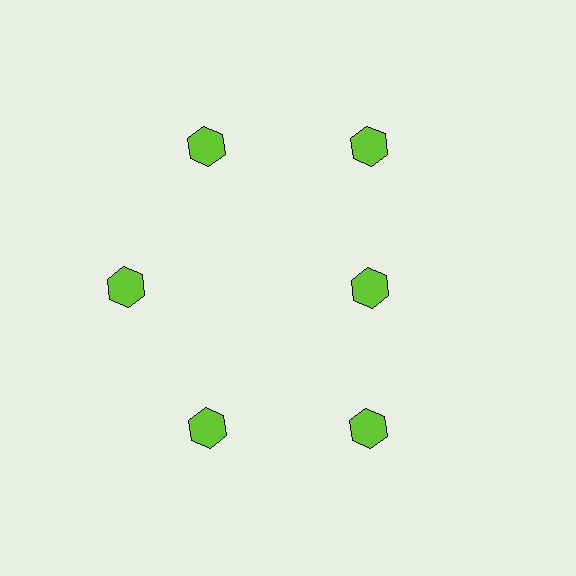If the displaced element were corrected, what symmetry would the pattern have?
It would have 6-fold rotational symmetry — the pattern would map onto itself every 60 degrees.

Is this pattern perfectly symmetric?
No. The 6 lime hexagons are arranged in a ring, but one element near the 3 o'clock position is pulled inward toward the center, breaking the 6-fold rotational symmetry.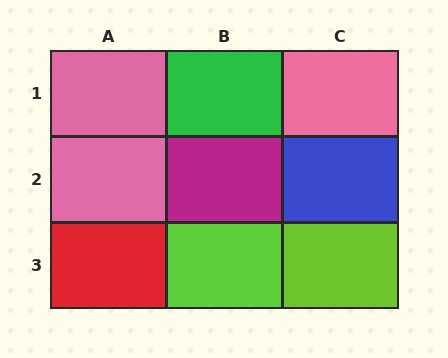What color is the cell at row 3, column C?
Lime.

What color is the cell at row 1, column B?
Green.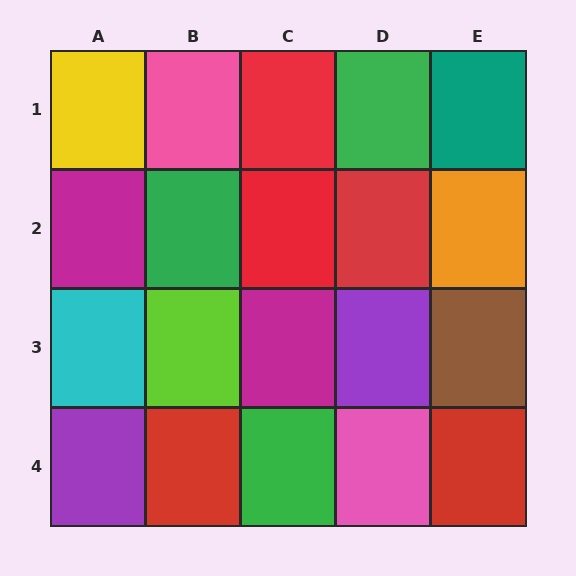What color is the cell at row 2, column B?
Green.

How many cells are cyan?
1 cell is cyan.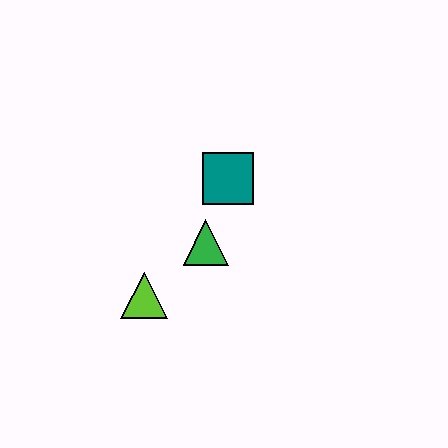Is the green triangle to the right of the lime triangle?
Yes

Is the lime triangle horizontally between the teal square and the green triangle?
No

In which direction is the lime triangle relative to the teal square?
The lime triangle is below the teal square.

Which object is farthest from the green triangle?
The lime triangle is farthest from the green triangle.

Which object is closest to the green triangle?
The teal square is closest to the green triangle.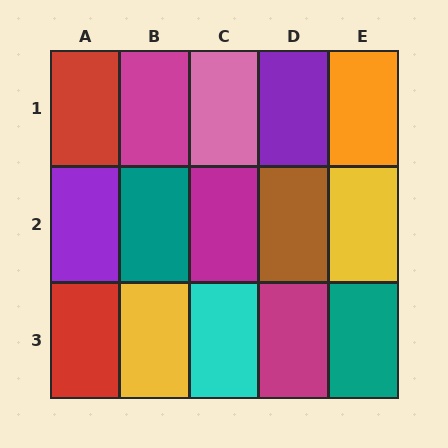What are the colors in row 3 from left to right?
Red, yellow, cyan, magenta, teal.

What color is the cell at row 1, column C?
Pink.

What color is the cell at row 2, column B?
Teal.